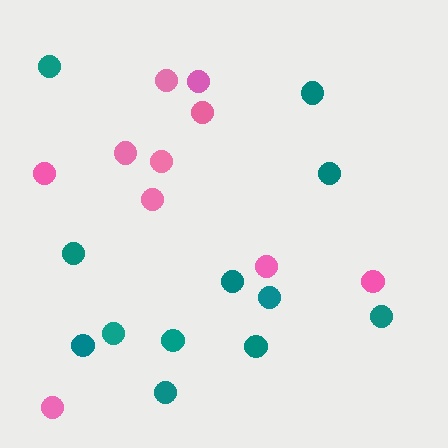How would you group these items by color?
There are 2 groups: one group of pink circles (10) and one group of teal circles (12).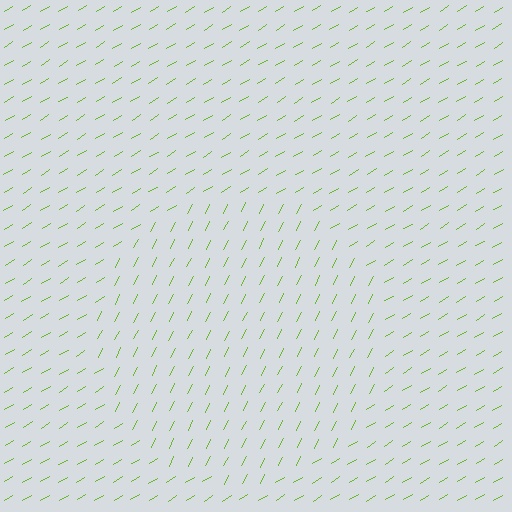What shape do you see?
I see a circle.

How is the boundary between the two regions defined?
The boundary is defined purely by a change in line orientation (approximately 32 degrees difference). All lines are the same color and thickness.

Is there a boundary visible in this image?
Yes, there is a texture boundary formed by a change in line orientation.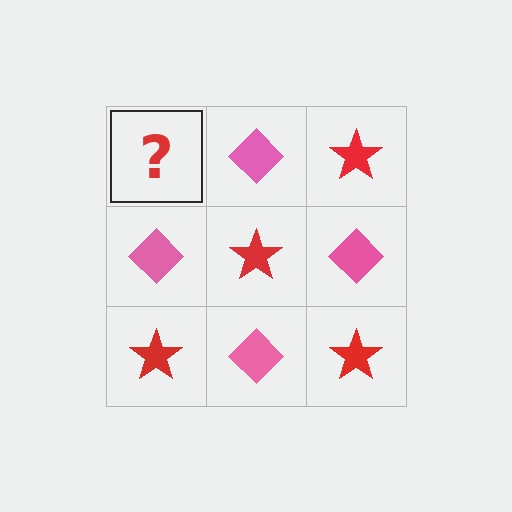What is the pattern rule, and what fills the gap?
The rule is that it alternates red star and pink diamond in a checkerboard pattern. The gap should be filled with a red star.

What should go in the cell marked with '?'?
The missing cell should contain a red star.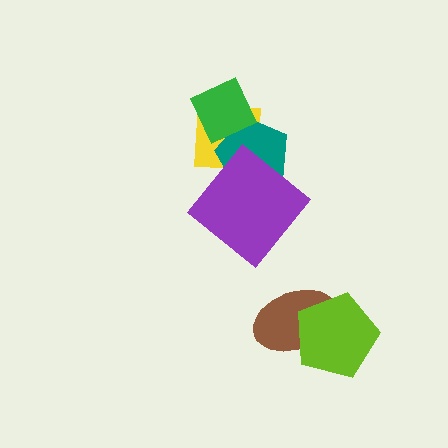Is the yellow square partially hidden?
Yes, it is partially covered by another shape.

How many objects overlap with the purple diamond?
1 object overlaps with the purple diamond.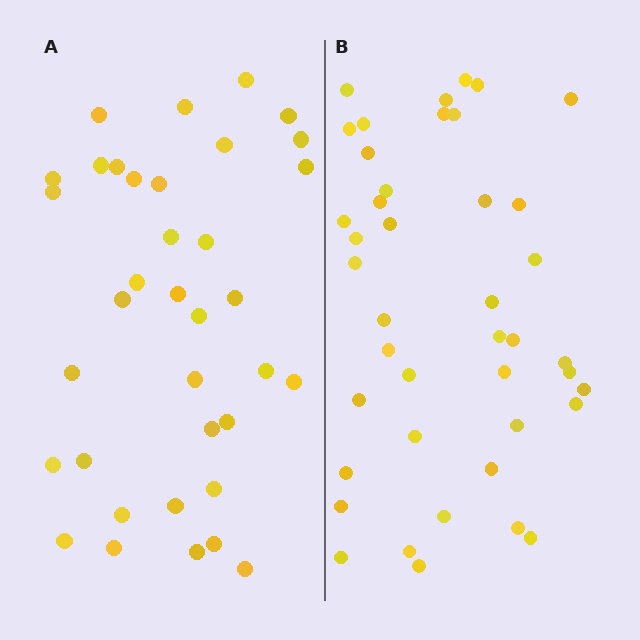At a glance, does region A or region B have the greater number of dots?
Region B (the right region) has more dots.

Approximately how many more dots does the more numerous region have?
Region B has about 6 more dots than region A.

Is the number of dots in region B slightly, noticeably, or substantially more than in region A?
Region B has only slightly more — the two regions are fairly close. The ratio is roughly 1.2 to 1.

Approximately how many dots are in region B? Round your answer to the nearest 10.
About 40 dots. (The exact count is 42, which rounds to 40.)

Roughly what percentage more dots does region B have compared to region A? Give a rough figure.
About 15% more.